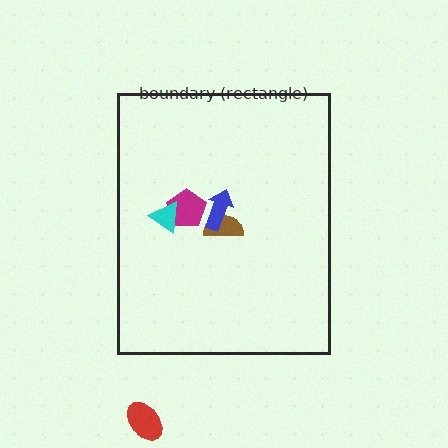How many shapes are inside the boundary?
4 inside, 1 outside.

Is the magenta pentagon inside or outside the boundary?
Inside.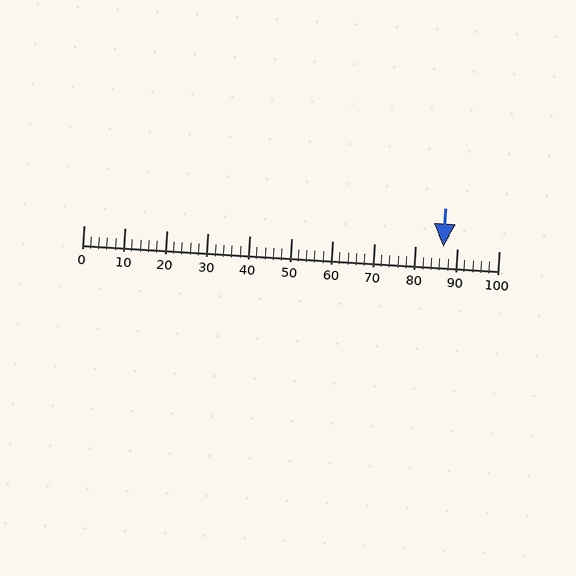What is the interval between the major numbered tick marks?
The major tick marks are spaced 10 units apart.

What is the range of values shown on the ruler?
The ruler shows values from 0 to 100.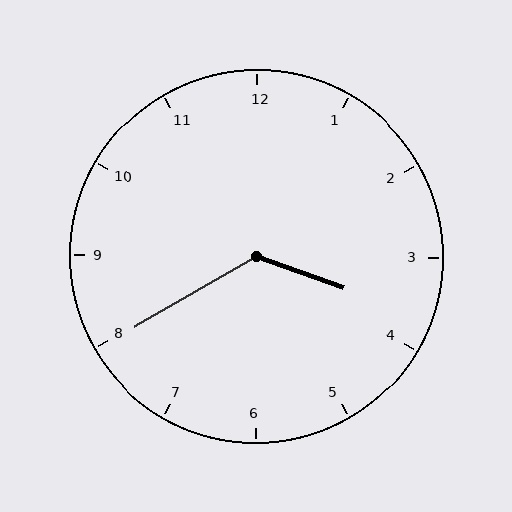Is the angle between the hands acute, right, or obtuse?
It is obtuse.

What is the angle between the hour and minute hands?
Approximately 130 degrees.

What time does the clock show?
3:40.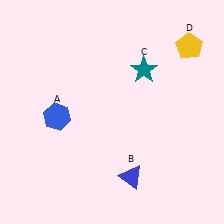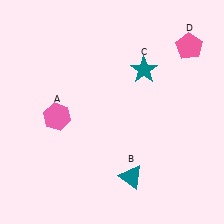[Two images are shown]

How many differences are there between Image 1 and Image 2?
There are 3 differences between the two images.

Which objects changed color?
A changed from blue to pink. B changed from blue to teal. D changed from yellow to pink.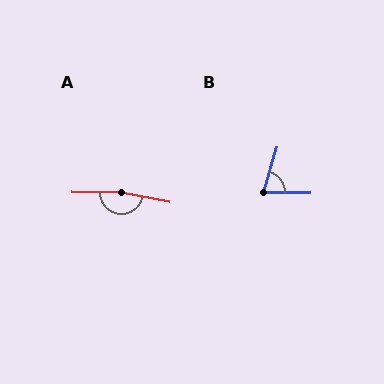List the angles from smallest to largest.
B (74°), A (170°).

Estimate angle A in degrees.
Approximately 170 degrees.